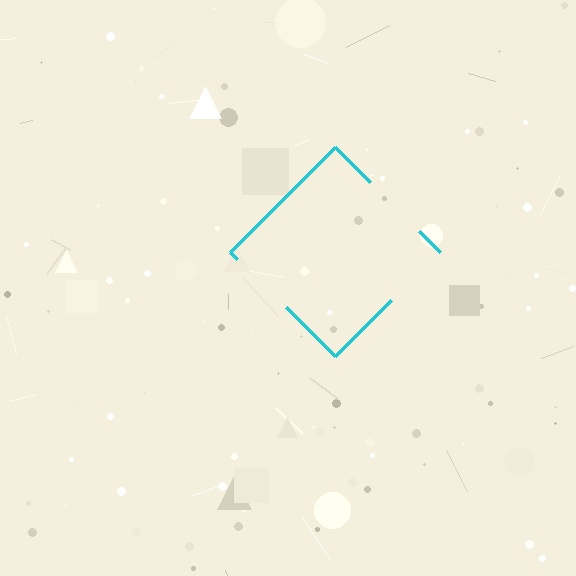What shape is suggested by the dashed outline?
The dashed outline suggests a diamond.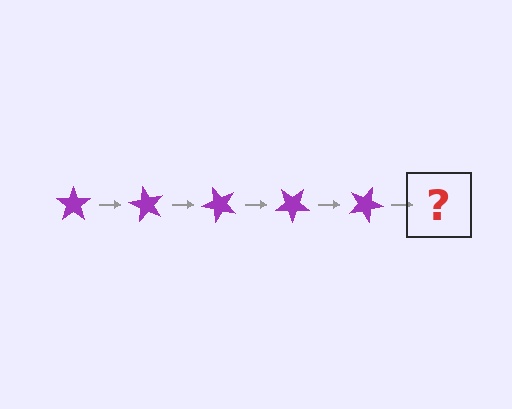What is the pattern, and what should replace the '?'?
The pattern is that the star rotates 60 degrees each step. The '?' should be a purple star rotated 300 degrees.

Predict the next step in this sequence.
The next step is a purple star rotated 300 degrees.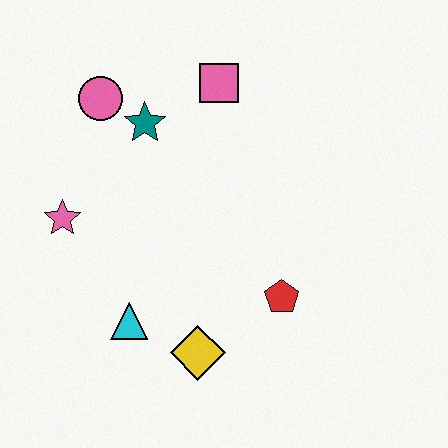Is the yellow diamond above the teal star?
No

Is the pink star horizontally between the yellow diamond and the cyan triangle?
No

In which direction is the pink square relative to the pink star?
The pink square is to the right of the pink star.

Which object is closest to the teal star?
The pink circle is closest to the teal star.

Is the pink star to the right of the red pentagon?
No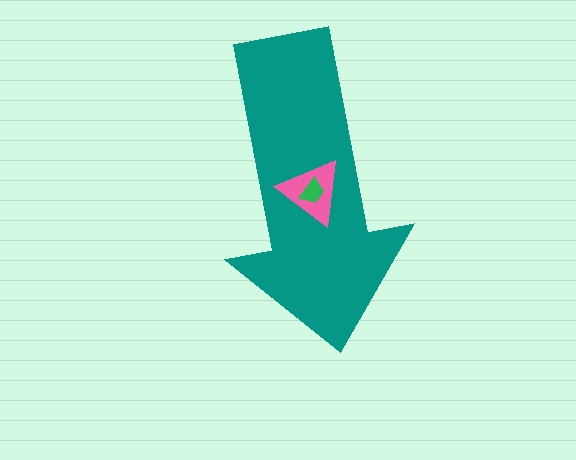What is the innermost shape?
The green trapezoid.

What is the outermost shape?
The teal arrow.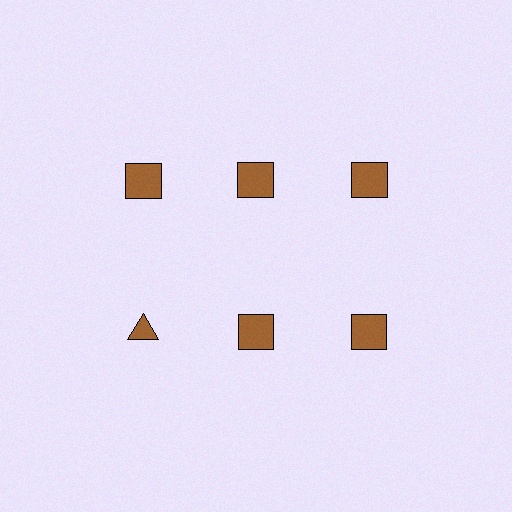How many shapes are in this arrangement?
There are 6 shapes arranged in a grid pattern.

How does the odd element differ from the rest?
It has a different shape: triangle instead of square.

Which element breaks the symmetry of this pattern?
The brown triangle in the second row, leftmost column breaks the symmetry. All other shapes are brown squares.